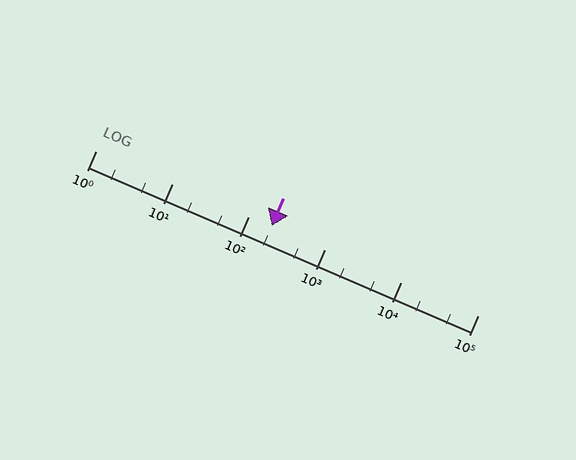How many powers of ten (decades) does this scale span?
The scale spans 5 decades, from 1 to 100000.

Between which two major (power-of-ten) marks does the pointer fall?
The pointer is between 100 and 1000.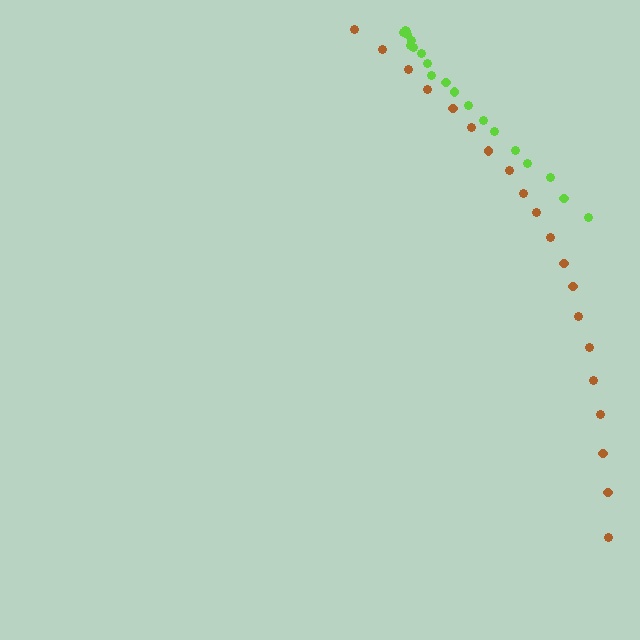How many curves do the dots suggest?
There are 2 distinct paths.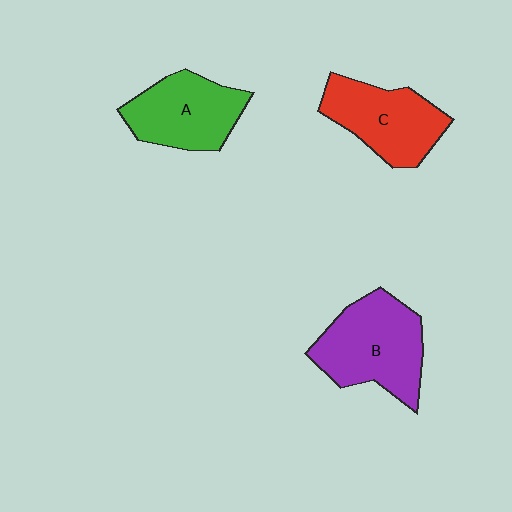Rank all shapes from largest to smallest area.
From largest to smallest: B (purple), C (red), A (green).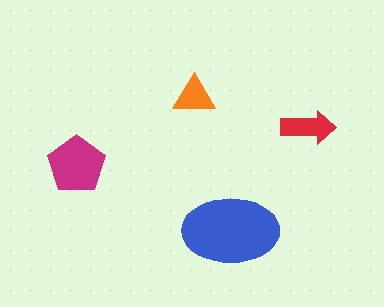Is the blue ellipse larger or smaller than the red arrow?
Larger.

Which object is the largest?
The blue ellipse.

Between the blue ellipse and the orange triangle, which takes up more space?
The blue ellipse.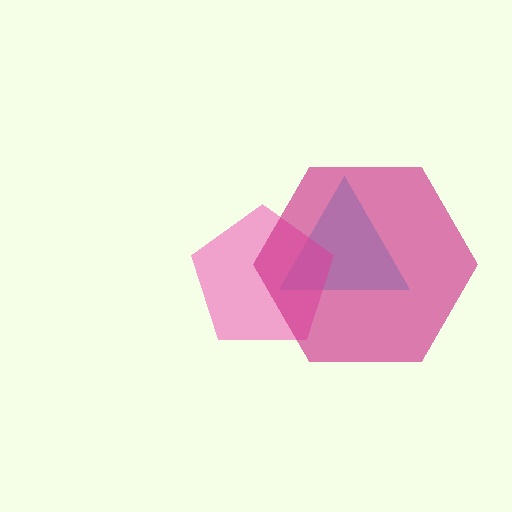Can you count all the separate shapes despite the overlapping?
Yes, there are 3 separate shapes.